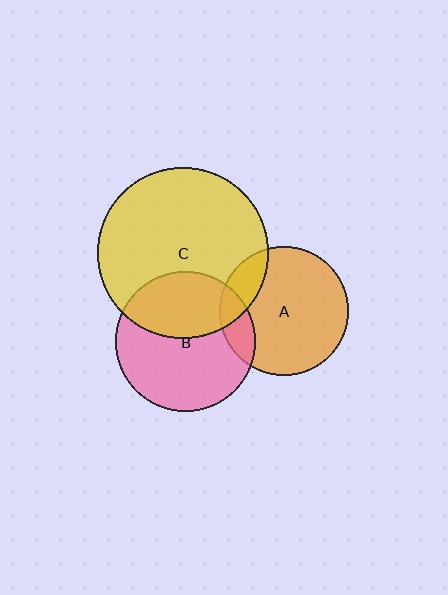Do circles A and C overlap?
Yes.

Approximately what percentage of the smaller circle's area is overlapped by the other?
Approximately 15%.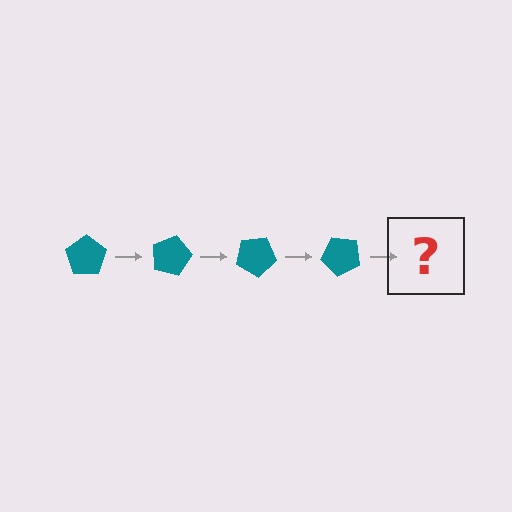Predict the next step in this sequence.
The next step is a teal pentagon rotated 60 degrees.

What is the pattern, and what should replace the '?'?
The pattern is that the pentagon rotates 15 degrees each step. The '?' should be a teal pentagon rotated 60 degrees.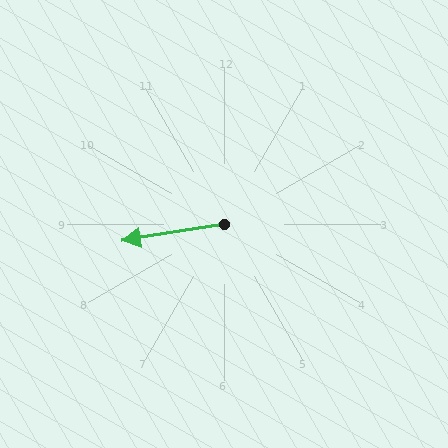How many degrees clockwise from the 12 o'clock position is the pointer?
Approximately 261 degrees.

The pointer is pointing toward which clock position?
Roughly 9 o'clock.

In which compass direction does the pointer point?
West.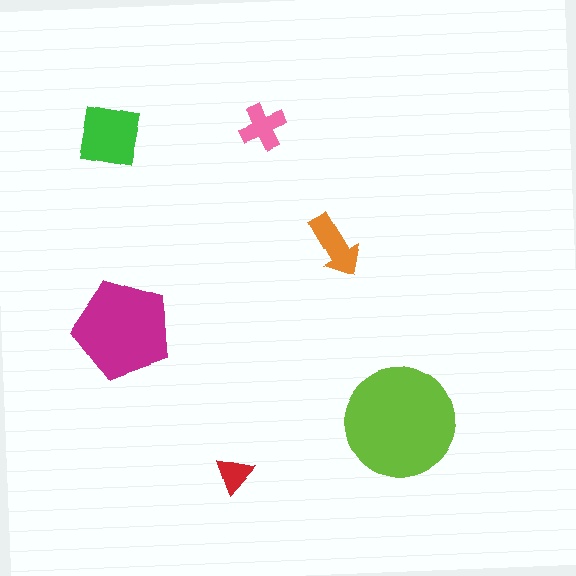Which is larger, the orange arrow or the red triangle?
The orange arrow.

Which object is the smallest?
The red triangle.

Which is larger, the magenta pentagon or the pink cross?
The magenta pentagon.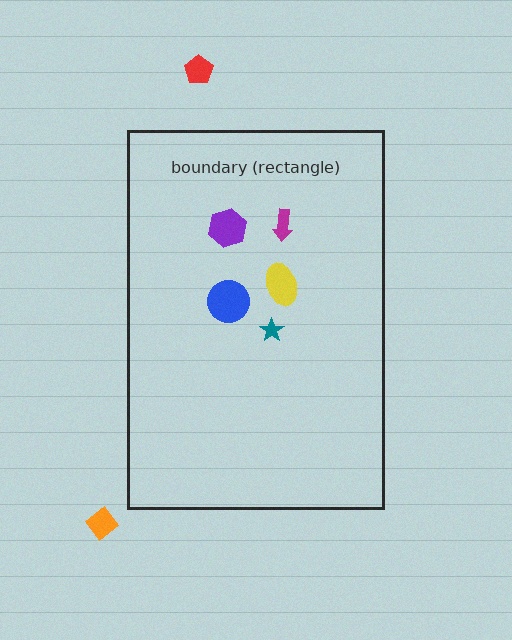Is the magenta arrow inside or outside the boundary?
Inside.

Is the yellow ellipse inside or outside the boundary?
Inside.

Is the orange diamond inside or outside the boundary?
Outside.